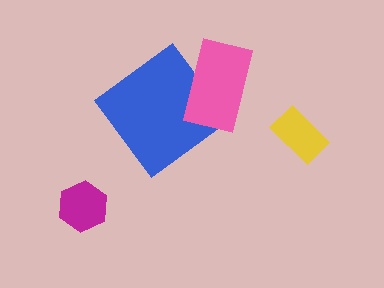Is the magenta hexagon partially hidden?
No, no other shape covers it.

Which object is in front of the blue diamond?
The pink rectangle is in front of the blue diamond.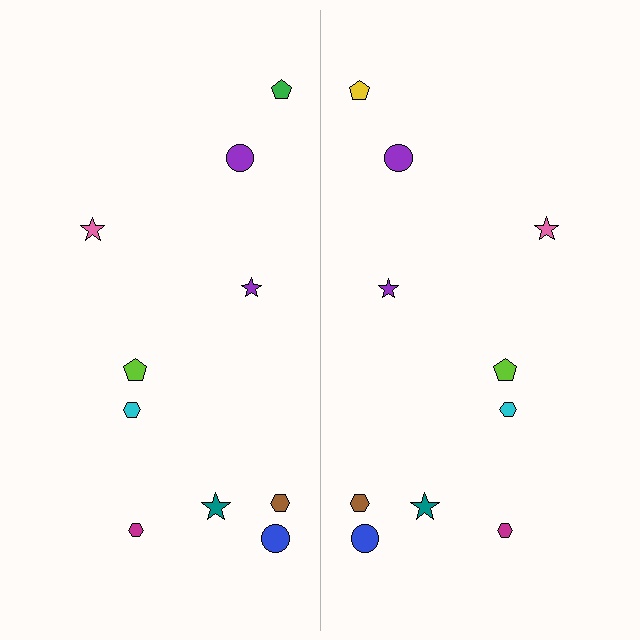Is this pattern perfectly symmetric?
No, the pattern is not perfectly symmetric. The yellow pentagon on the right side breaks the symmetry — its mirror counterpart is green.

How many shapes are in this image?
There are 20 shapes in this image.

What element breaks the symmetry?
The yellow pentagon on the right side breaks the symmetry — its mirror counterpart is green.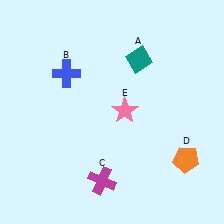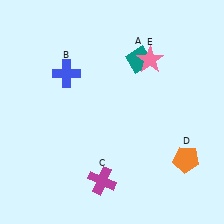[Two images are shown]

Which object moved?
The pink star (E) moved up.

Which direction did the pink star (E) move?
The pink star (E) moved up.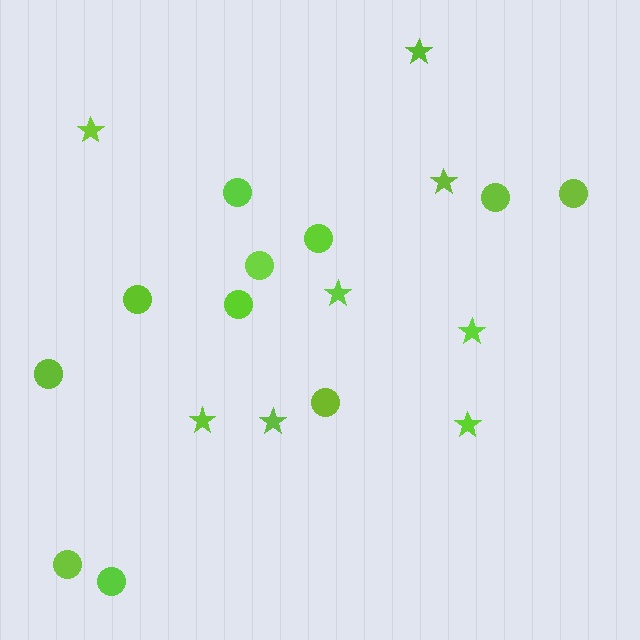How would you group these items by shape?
There are 2 groups: one group of circles (11) and one group of stars (8).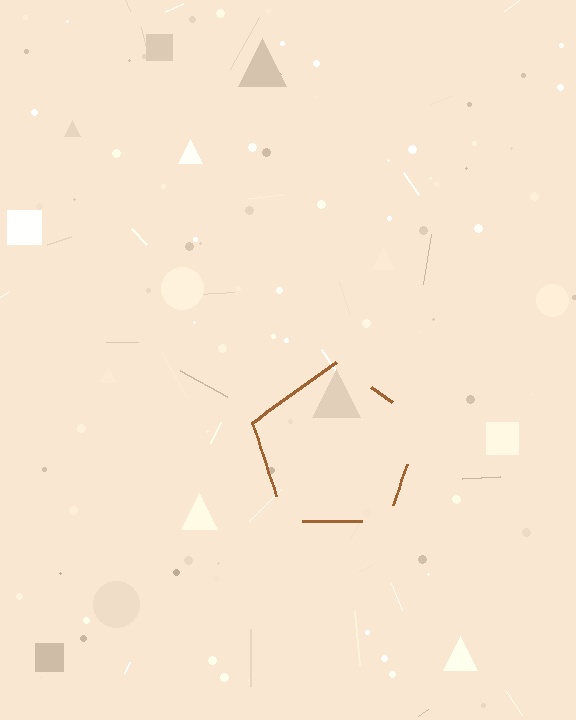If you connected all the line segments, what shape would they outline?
They would outline a pentagon.